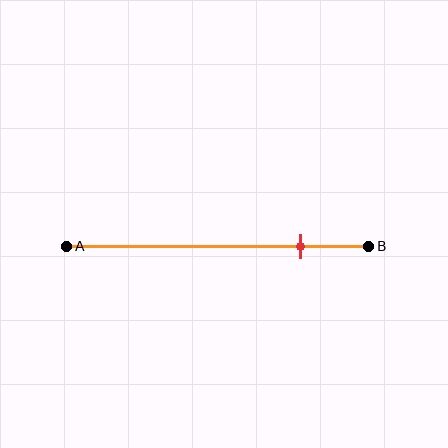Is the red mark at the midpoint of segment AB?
No, the mark is at about 80% from A, not at the 50% midpoint.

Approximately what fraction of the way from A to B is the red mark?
The red mark is approximately 80% of the way from A to B.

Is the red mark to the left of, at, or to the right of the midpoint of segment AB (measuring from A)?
The red mark is to the right of the midpoint of segment AB.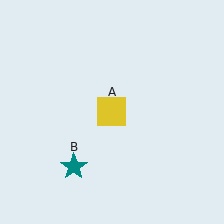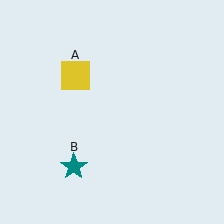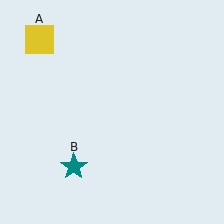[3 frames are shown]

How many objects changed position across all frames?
1 object changed position: yellow square (object A).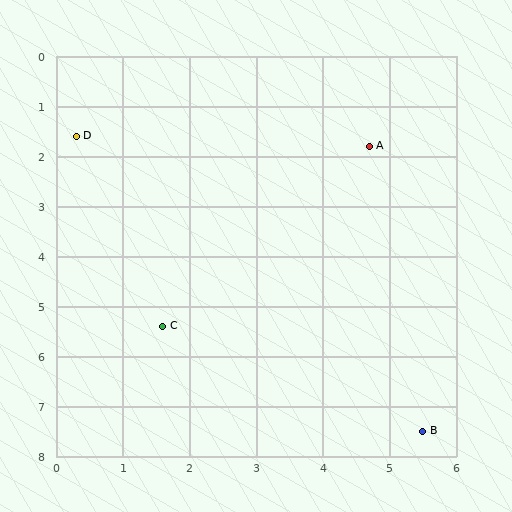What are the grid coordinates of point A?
Point A is at approximately (4.7, 1.8).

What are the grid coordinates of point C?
Point C is at approximately (1.6, 5.4).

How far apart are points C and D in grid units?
Points C and D are about 4.0 grid units apart.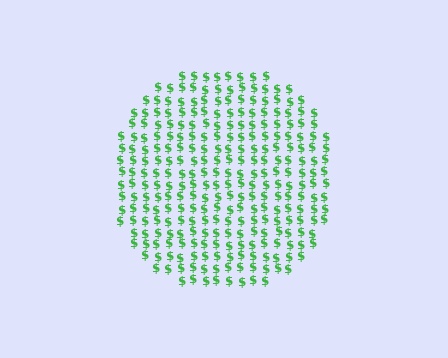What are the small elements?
The small elements are dollar signs.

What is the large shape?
The large shape is a circle.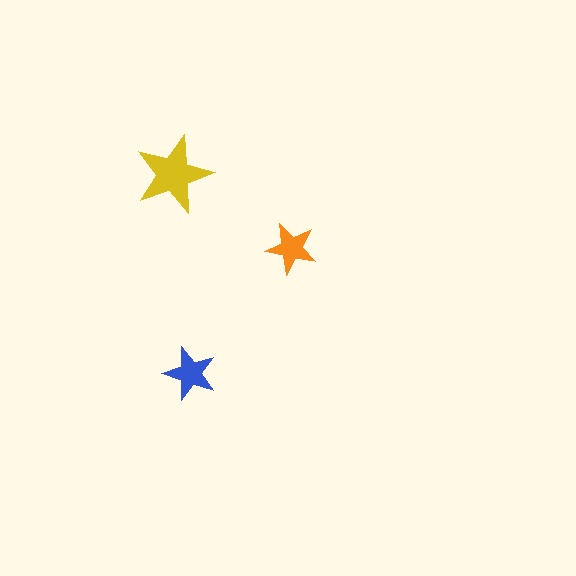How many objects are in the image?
There are 3 objects in the image.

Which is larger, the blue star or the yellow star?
The yellow one.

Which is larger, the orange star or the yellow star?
The yellow one.